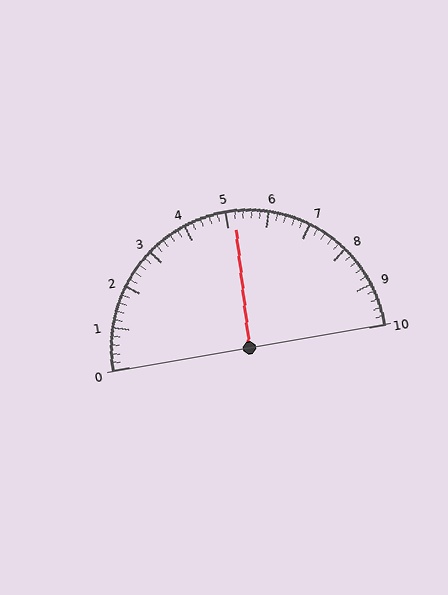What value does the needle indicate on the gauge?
The needle indicates approximately 5.2.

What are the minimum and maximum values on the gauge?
The gauge ranges from 0 to 10.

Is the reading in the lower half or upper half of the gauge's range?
The reading is in the upper half of the range (0 to 10).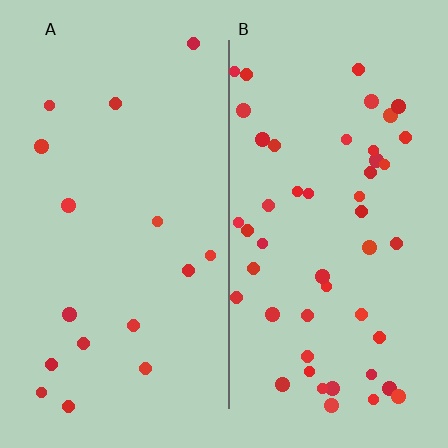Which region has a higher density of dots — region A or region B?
B (the right).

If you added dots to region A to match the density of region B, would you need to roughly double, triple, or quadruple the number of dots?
Approximately triple.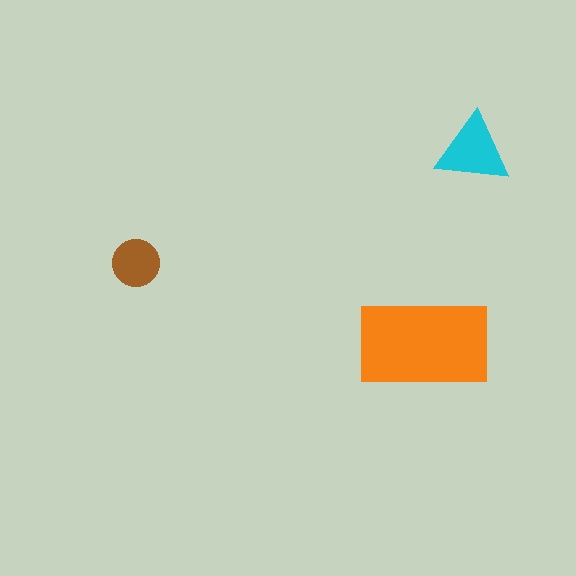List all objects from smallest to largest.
The brown circle, the cyan triangle, the orange rectangle.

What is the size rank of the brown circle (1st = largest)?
3rd.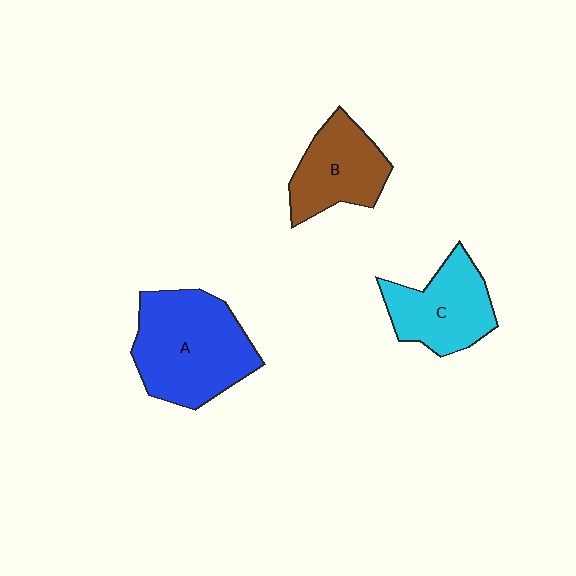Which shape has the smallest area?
Shape B (brown).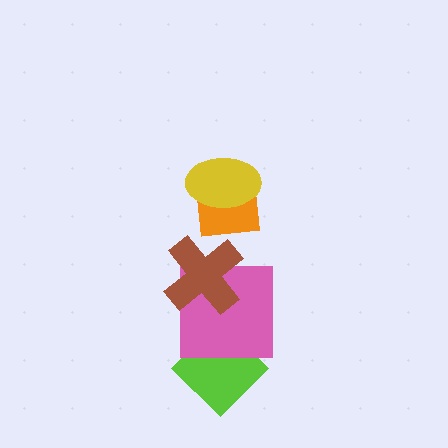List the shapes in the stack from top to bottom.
From top to bottom: the yellow ellipse, the orange square, the brown cross, the pink square, the lime diamond.